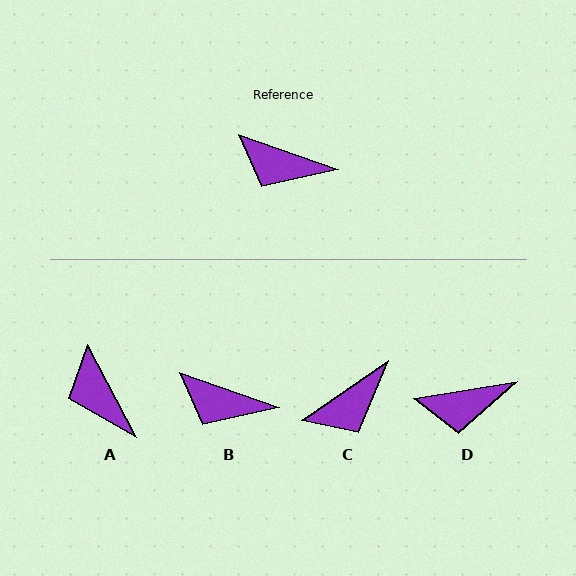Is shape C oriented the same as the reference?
No, it is off by about 54 degrees.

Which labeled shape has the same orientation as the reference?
B.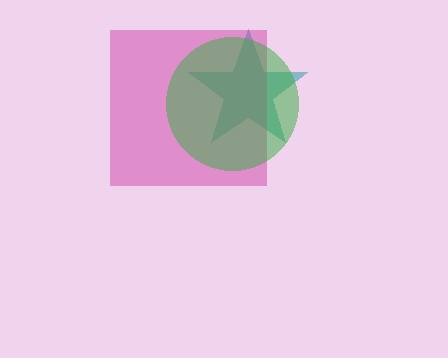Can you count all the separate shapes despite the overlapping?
Yes, there are 3 separate shapes.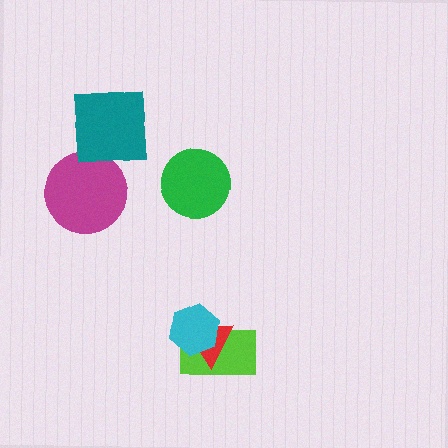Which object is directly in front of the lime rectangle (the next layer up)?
The red triangle is directly in front of the lime rectangle.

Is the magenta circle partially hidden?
No, no other shape covers it.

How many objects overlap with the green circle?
0 objects overlap with the green circle.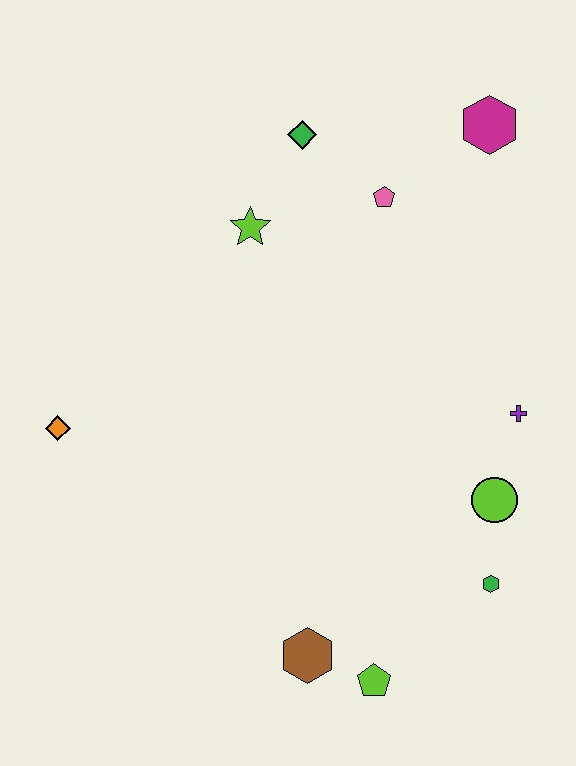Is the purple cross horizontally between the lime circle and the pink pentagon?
No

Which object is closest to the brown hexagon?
The lime pentagon is closest to the brown hexagon.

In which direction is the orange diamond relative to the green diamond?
The orange diamond is below the green diamond.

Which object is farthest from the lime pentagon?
The magenta hexagon is farthest from the lime pentagon.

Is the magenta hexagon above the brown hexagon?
Yes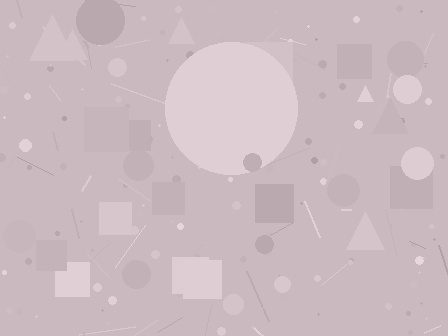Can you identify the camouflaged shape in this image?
The camouflaged shape is a circle.